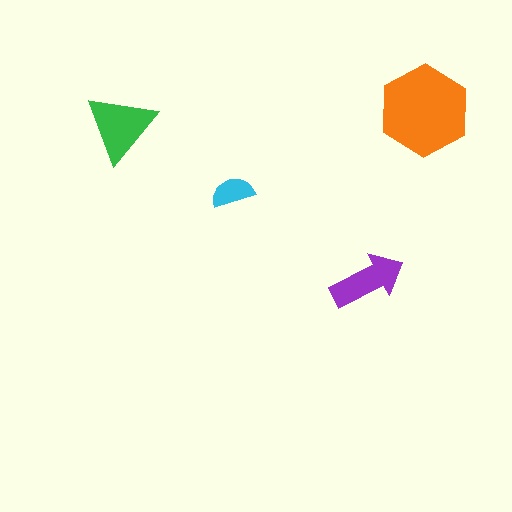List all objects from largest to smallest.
The orange hexagon, the green triangle, the purple arrow, the cyan semicircle.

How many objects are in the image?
There are 4 objects in the image.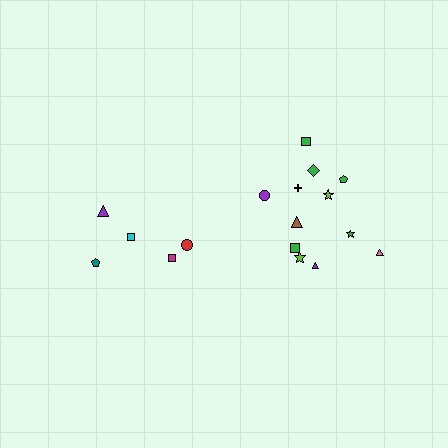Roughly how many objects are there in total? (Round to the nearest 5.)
Roughly 15 objects in total.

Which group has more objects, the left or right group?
The right group.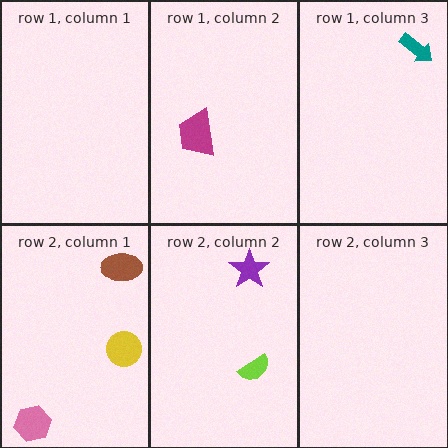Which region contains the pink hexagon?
The row 2, column 1 region.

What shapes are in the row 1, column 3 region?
The teal arrow.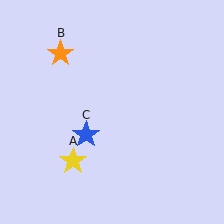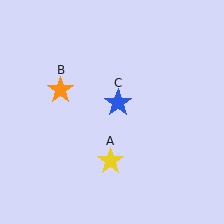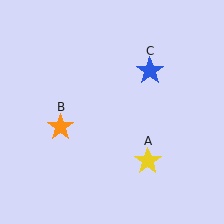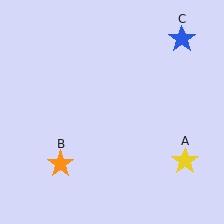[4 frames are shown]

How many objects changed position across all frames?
3 objects changed position: yellow star (object A), orange star (object B), blue star (object C).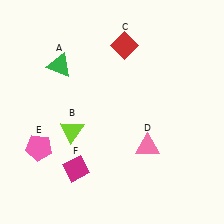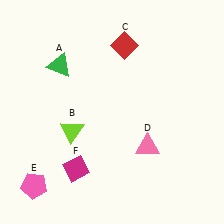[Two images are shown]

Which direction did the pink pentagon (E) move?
The pink pentagon (E) moved down.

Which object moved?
The pink pentagon (E) moved down.